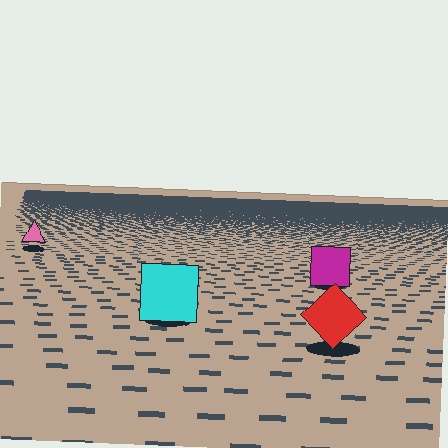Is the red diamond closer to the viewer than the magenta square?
Yes. The red diamond is closer — you can tell from the texture gradient: the ground texture is coarser near it.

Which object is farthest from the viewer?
The pink triangle is farthest from the viewer. It appears smaller and the ground texture around it is denser.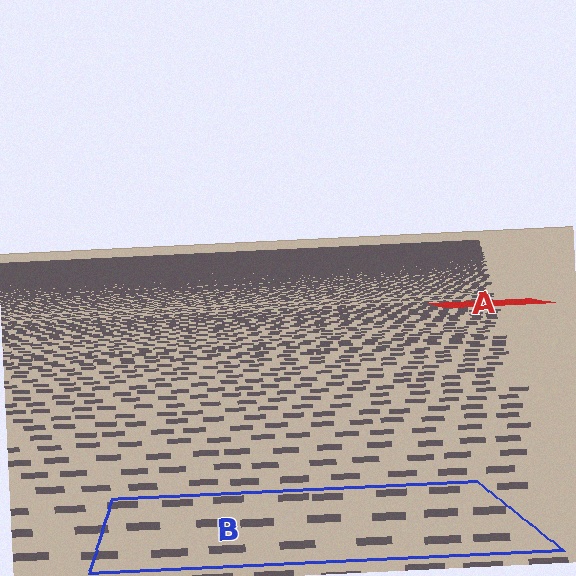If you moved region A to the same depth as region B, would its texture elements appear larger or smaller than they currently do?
They would appear larger. At a closer depth, the same texture elements are projected at a bigger on-screen size.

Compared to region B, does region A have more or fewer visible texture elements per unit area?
Region A has more texture elements per unit area — they are packed more densely because it is farther away.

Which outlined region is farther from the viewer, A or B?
Region A is farther from the viewer — the texture elements inside it appear smaller and more densely packed.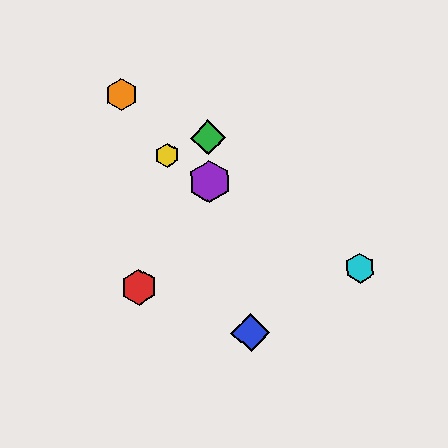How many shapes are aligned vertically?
2 shapes (the green diamond, the purple hexagon) are aligned vertically.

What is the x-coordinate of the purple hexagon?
The purple hexagon is at x≈210.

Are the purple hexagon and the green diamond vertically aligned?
Yes, both are at x≈210.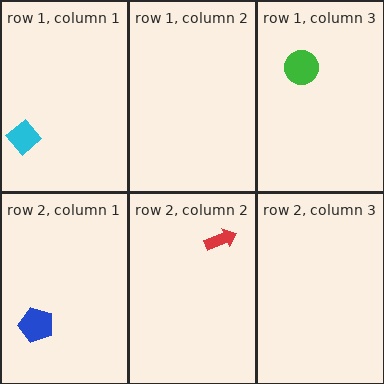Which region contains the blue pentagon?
The row 2, column 1 region.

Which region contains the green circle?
The row 1, column 3 region.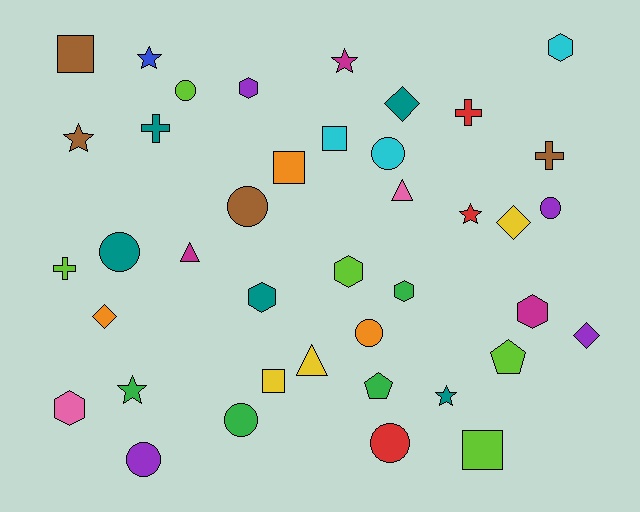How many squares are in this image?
There are 5 squares.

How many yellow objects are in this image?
There are 3 yellow objects.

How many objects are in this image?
There are 40 objects.